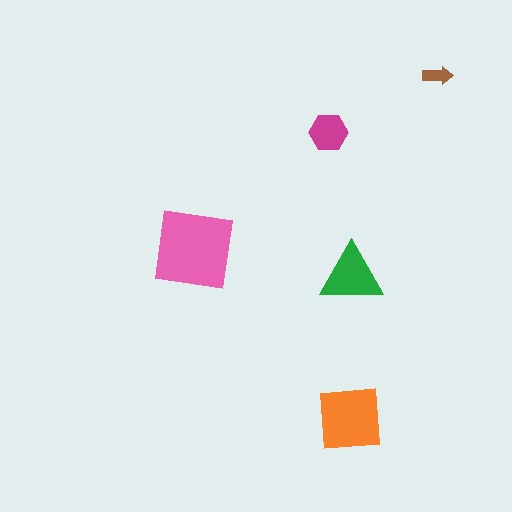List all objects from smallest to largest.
The brown arrow, the magenta hexagon, the green triangle, the orange square, the pink square.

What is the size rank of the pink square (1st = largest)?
1st.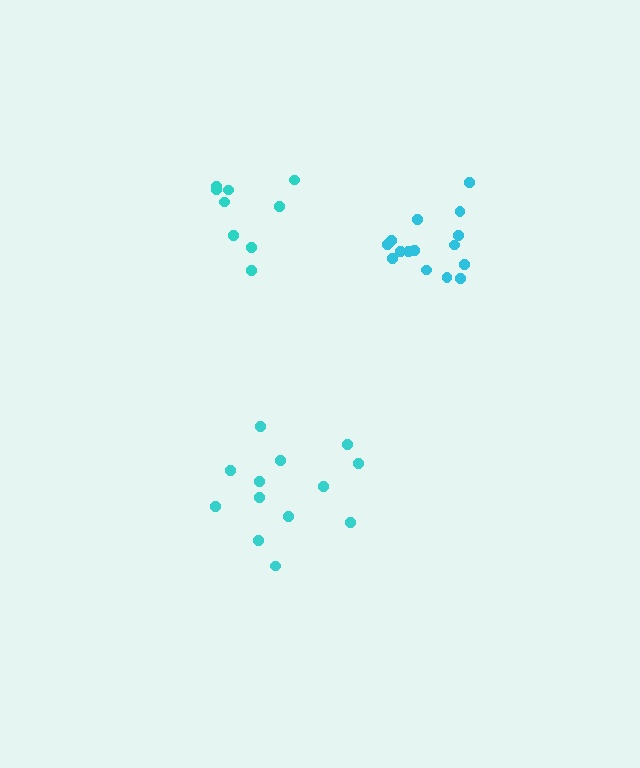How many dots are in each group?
Group 1: 15 dots, Group 2: 9 dots, Group 3: 13 dots (37 total).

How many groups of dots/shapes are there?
There are 3 groups.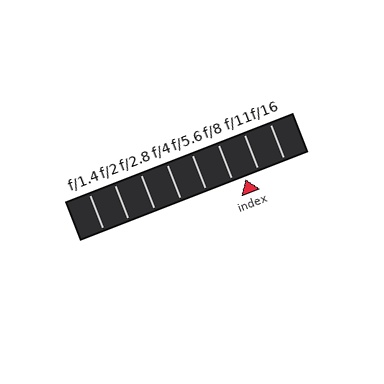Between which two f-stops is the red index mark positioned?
The index mark is between f/8 and f/11.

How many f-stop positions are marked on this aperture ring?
There are 8 f-stop positions marked.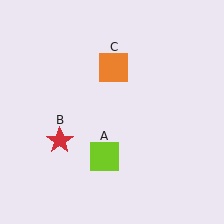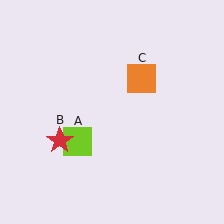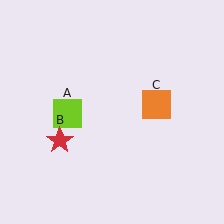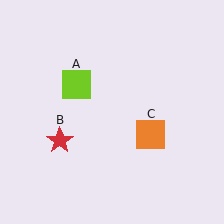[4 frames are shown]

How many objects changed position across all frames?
2 objects changed position: lime square (object A), orange square (object C).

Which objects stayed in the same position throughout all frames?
Red star (object B) remained stationary.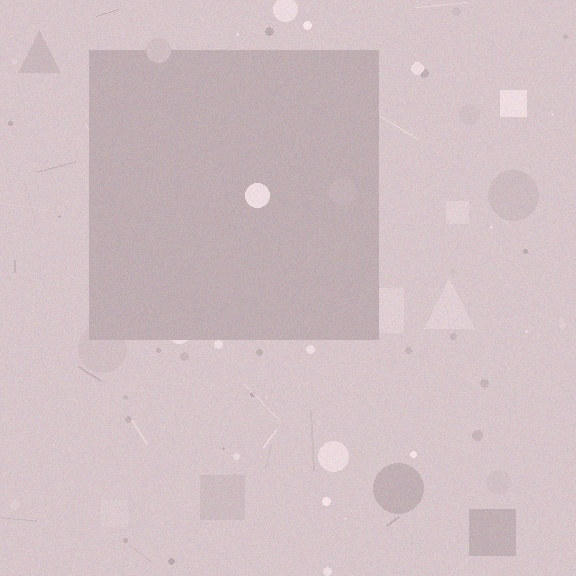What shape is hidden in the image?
A square is hidden in the image.